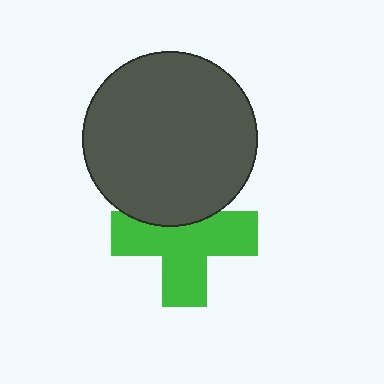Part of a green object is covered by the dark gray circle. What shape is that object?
It is a cross.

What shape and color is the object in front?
The object in front is a dark gray circle.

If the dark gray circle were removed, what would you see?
You would see the complete green cross.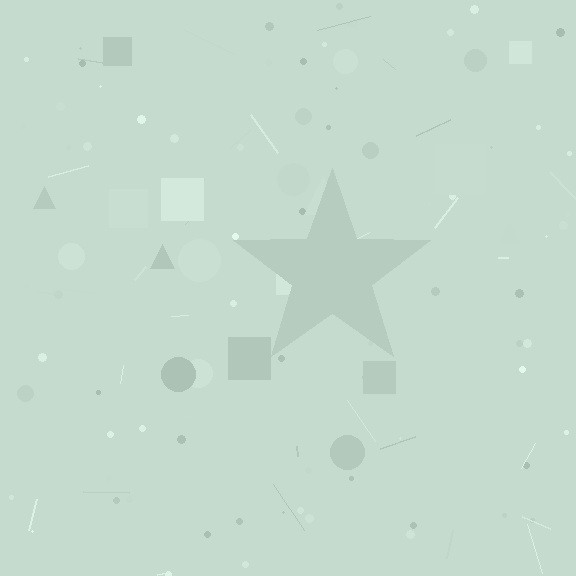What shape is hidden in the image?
A star is hidden in the image.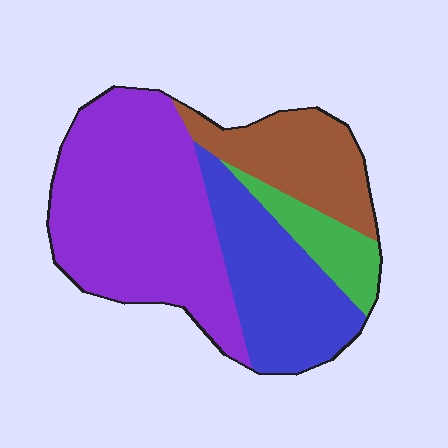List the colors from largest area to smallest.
From largest to smallest: purple, blue, brown, green.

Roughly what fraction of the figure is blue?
Blue covers about 25% of the figure.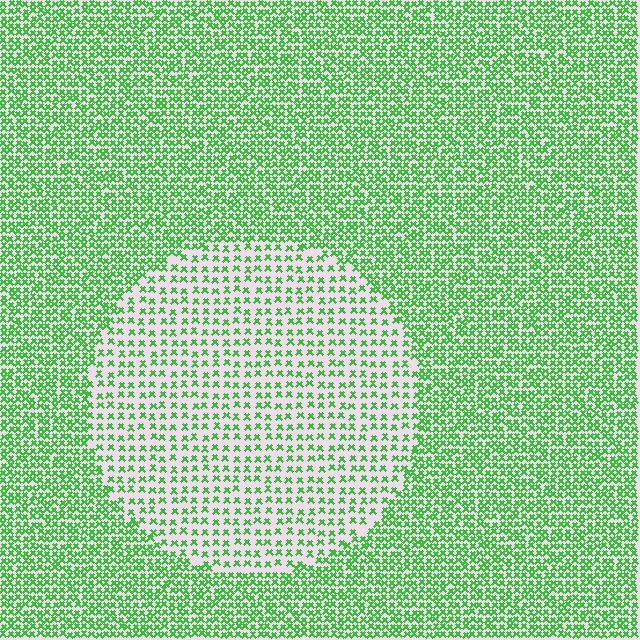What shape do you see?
I see a circle.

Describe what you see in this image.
The image contains small green elements arranged at two different densities. A circle-shaped region is visible where the elements are less densely packed than the surrounding area.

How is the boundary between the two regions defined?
The boundary is defined by a change in element density (approximately 2.1x ratio). All elements are the same color, size, and shape.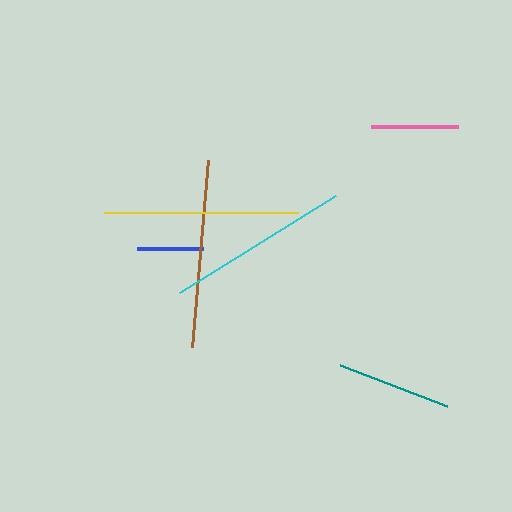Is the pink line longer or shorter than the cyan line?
The cyan line is longer than the pink line.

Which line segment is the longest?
The yellow line is the longest at approximately 194 pixels.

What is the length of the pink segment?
The pink segment is approximately 87 pixels long.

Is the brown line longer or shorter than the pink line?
The brown line is longer than the pink line.